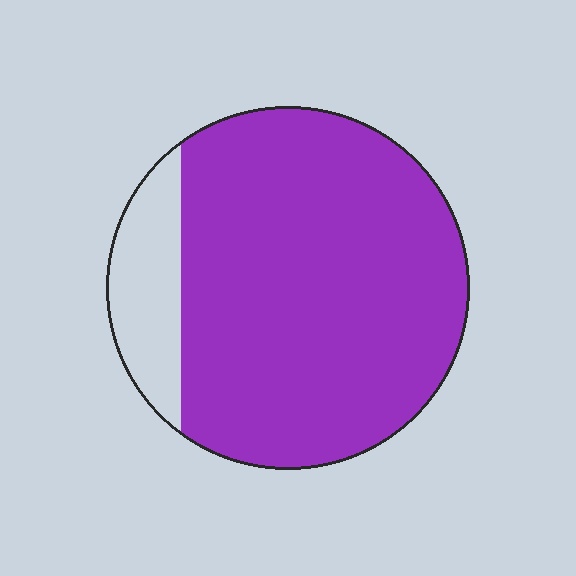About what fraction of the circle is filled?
About five sixths (5/6).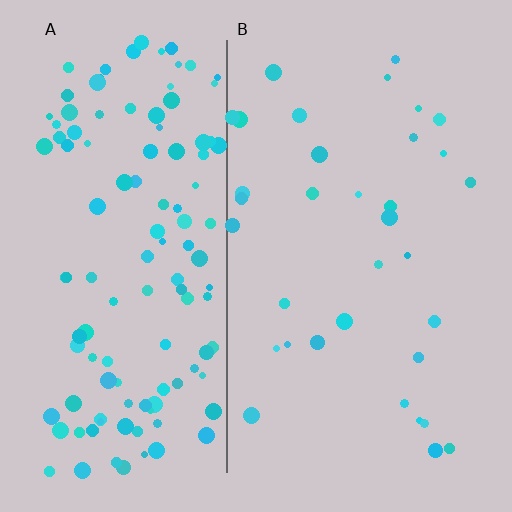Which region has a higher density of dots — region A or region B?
A (the left).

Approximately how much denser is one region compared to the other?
Approximately 3.6× — region A over region B.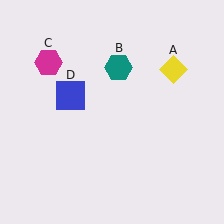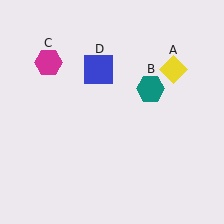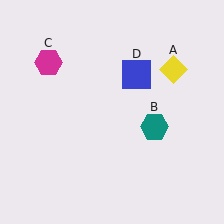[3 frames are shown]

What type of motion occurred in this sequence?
The teal hexagon (object B), blue square (object D) rotated clockwise around the center of the scene.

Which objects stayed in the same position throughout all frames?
Yellow diamond (object A) and magenta hexagon (object C) remained stationary.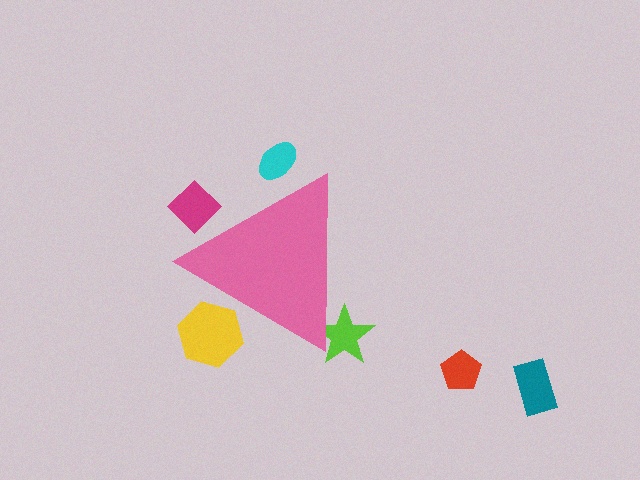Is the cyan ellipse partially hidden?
Yes, the cyan ellipse is partially hidden behind the pink triangle.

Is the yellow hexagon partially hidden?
Yes, the yellow hexagon is partially hidden behind the pink triangle.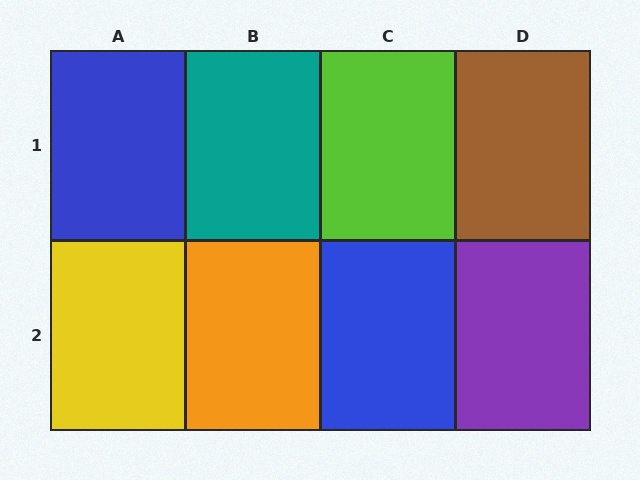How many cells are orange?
1 cell is orange.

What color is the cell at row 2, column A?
Yellow.